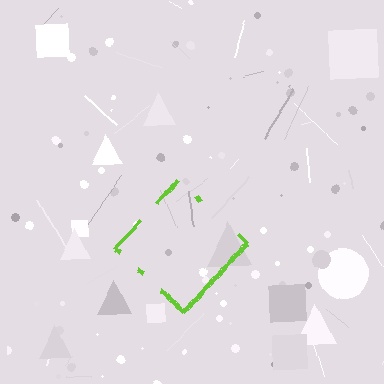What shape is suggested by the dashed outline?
The dashed outline suggests a diamond.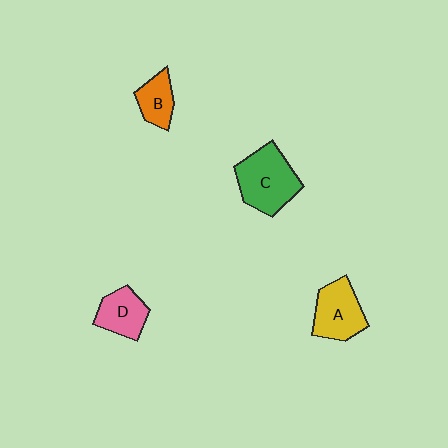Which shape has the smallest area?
Shape B (orange).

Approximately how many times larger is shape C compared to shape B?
Approximately 2.0 times.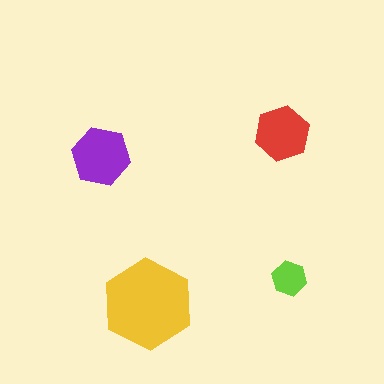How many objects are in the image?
There are 4 objects in the image.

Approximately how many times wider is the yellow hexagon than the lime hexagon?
About 2.5 times wider.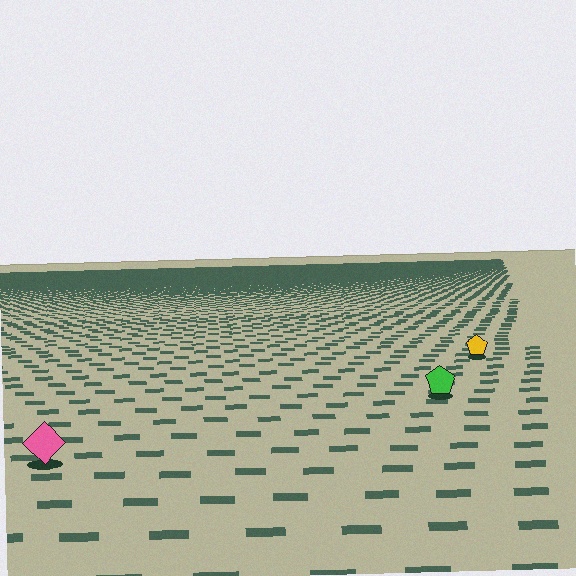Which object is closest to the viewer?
The pink diamond is closest. The texture marks near it are larger and more spread out.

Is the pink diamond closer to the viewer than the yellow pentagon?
Yes. The pink diamond is closer — you can tell from the texture gradient: the ground texture is coarser near it.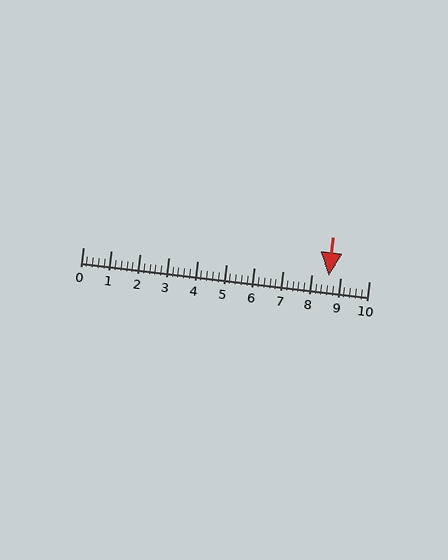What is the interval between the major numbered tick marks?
The major tick marks are spaced 1 units apart.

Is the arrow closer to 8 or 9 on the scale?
The arrow is closer to 9.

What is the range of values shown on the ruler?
The ruler shows values from 0 to 10.